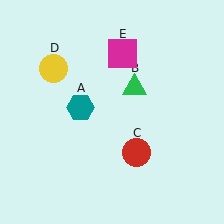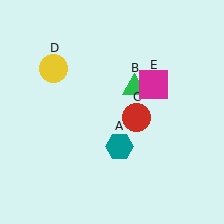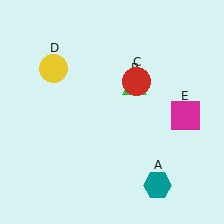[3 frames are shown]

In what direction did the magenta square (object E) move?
The magenta square (object E) moved down and to the right.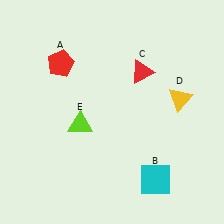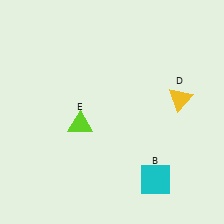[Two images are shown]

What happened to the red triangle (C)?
The red triangle (C) was removed in Image 2. It was in the top-right area of Image 1.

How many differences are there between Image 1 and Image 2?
There are 2 differences between the two images.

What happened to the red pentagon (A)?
The red pentagon (A) was removed in Image 2. It was in the top-left area of Image 1.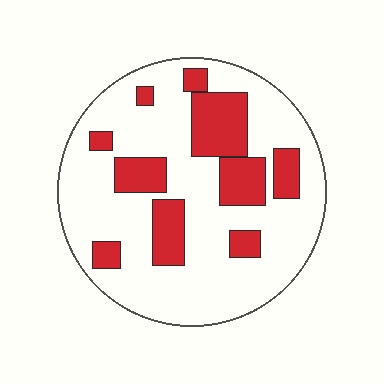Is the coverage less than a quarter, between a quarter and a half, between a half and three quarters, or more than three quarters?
Between a quarter and a half.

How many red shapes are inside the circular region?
10.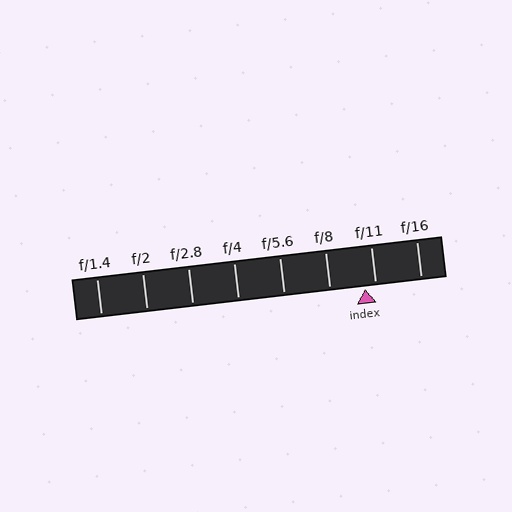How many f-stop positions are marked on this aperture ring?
There are 8 f-stop positions marked.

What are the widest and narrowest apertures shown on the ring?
The widest aperture shown is f/1.4 and the narrowest is f/16.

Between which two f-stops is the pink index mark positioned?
The index mark is between f/8 and f/11.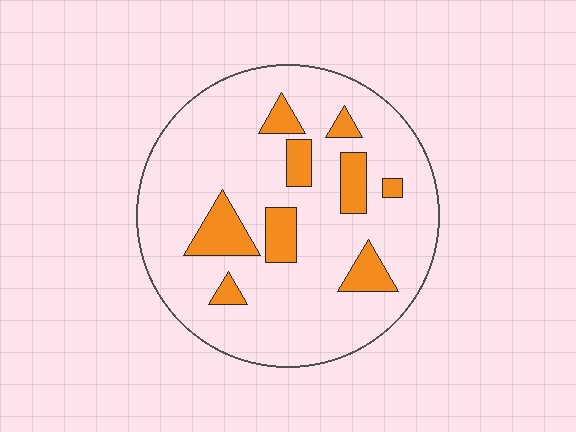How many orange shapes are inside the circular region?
9.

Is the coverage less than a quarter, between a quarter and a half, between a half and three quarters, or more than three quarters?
Less than a quarter.